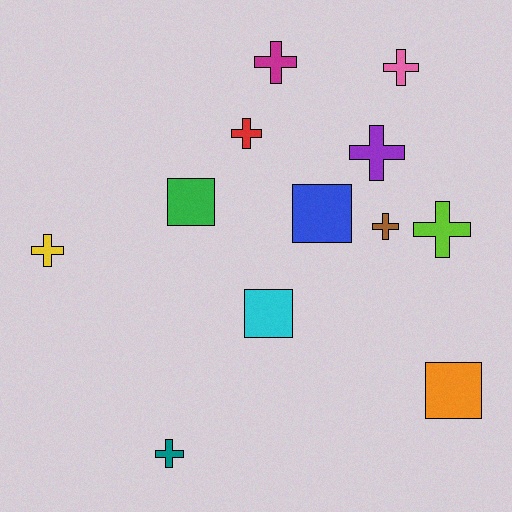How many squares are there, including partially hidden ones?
There are 4 squares.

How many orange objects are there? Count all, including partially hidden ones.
There is 1 orange object.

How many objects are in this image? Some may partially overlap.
There are 12 objects.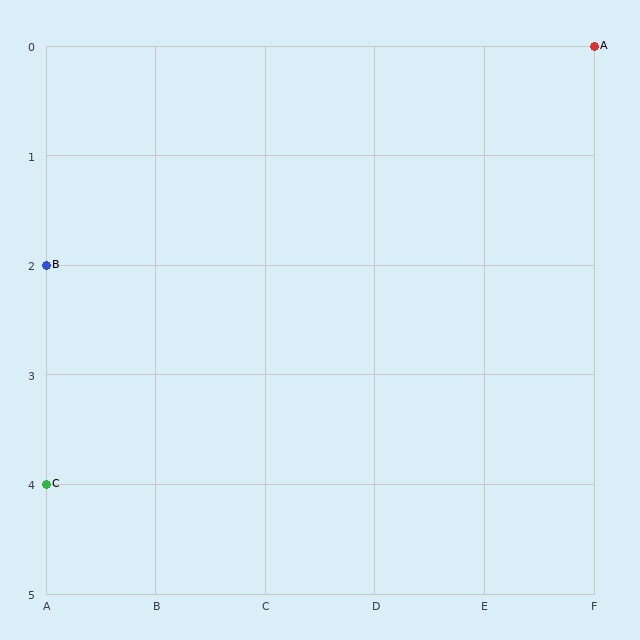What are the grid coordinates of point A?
Point A is at grid coordinates (F, 0).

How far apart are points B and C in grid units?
Points B and C are 2 rows apart.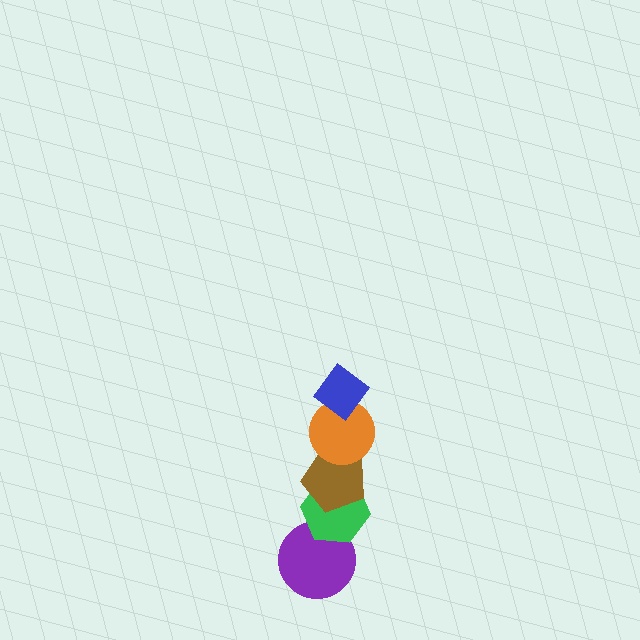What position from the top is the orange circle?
The orange circle is 2nd from the top.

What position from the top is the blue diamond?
The blue diamond is 1st from the top.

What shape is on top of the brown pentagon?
The orange circle is on top of the brown pentagon.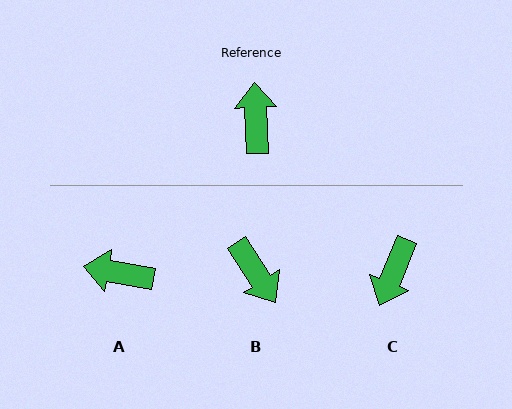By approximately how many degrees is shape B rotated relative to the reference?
Approximately 150 degrees clockwise.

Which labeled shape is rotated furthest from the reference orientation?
C, about 155 degrees away.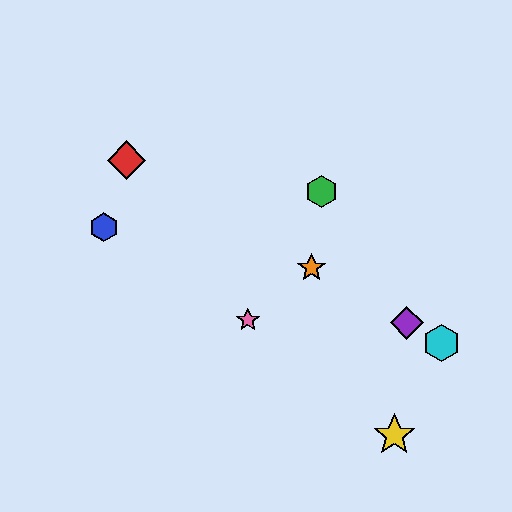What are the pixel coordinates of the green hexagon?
The green hexagon is at (321, 192).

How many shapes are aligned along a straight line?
4 shapes (the red diamond, the purple diamond, the orange star, the cyan hexagon) are aligned along a straight line.